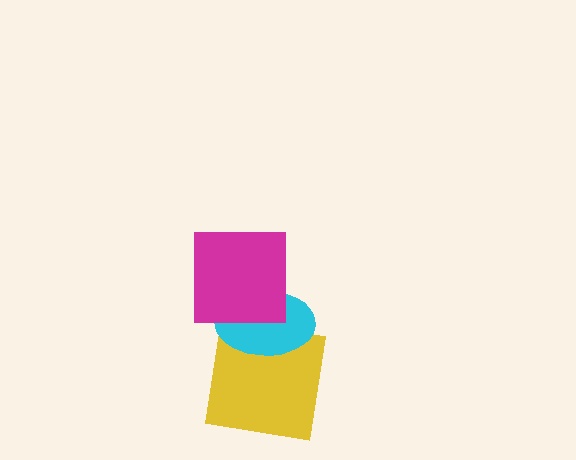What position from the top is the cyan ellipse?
The cyan ellipse is 2nd from the top.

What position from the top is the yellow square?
The yellow square is 3rd from the top.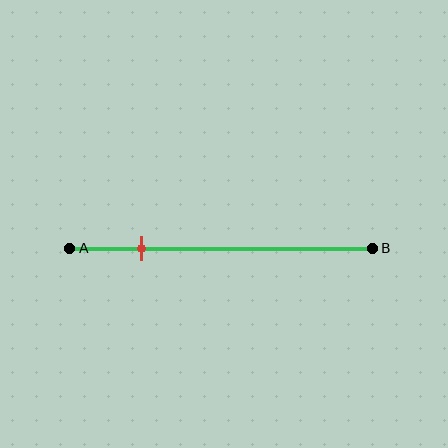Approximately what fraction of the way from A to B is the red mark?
The red mark is approximately 25% of the way from A to B.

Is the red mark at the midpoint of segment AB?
No, the mark is at about 25% from A, not at the 50% midpoint.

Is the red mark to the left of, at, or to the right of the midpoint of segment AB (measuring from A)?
The red mark is to the left of the midpoint of segment AB.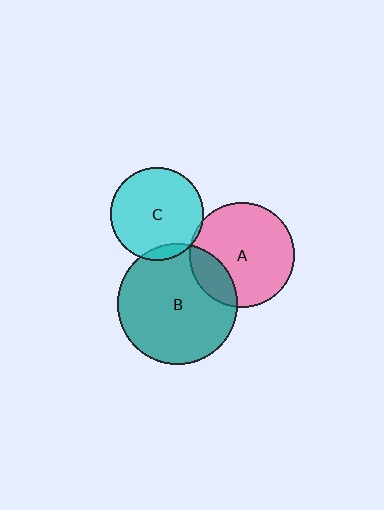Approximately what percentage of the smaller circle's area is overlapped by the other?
Approximately 5%.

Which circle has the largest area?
Circle B (teal).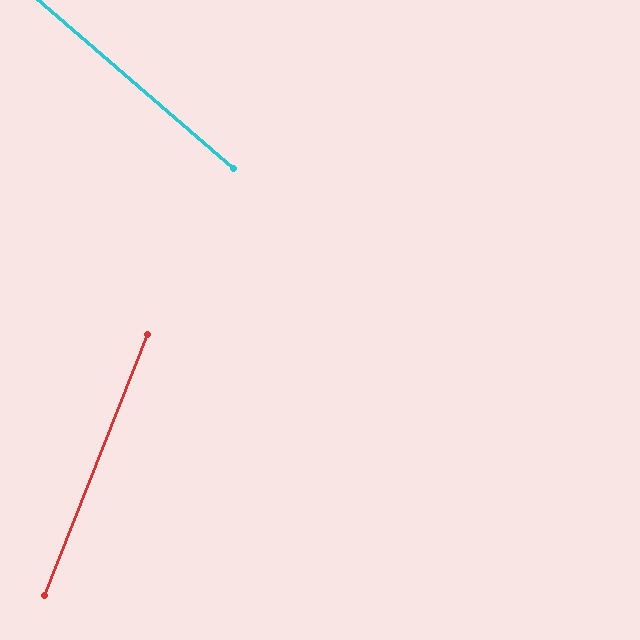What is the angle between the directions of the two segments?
Approximately 70 degrees.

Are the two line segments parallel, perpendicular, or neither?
Neither parallel nor perpendicular — they differ by about 70°.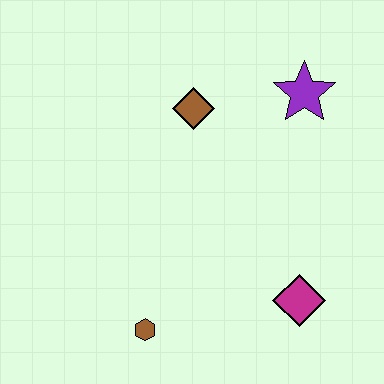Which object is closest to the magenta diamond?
The brown hexagon is closest to the magenta diamond.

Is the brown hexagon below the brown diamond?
Yes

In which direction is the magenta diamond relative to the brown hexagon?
The magenta diamond is to the right of the brown hexagon.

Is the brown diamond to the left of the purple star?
Yes